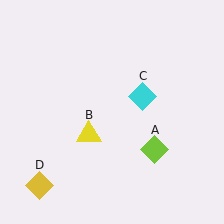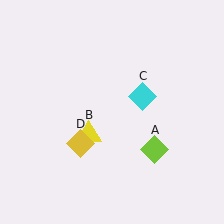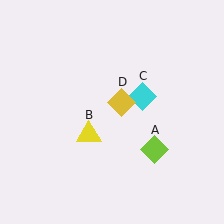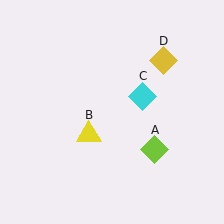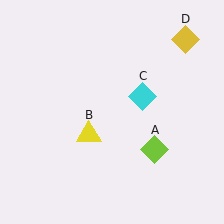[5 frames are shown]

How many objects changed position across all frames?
1 object changed position: yellow diamond (object D).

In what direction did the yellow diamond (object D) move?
The yellow diamond (object D) moved up and to the right.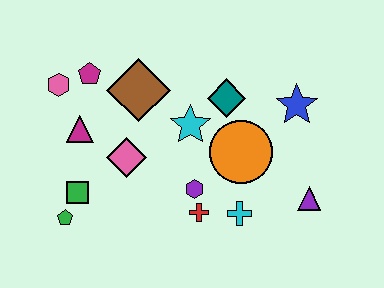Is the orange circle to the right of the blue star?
No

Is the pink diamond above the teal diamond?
No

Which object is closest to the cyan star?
The teal diamond is closest to the cyan star.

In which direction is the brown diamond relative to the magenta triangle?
The brown diamond is to the right of the magenta triangle.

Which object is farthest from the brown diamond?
The purple triangle is farthest from the brown diamond.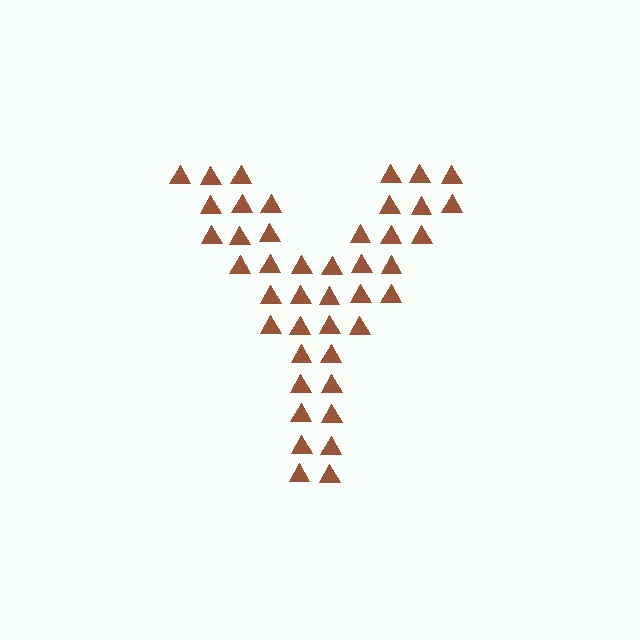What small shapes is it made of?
It is made of small triangles.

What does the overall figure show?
The overall figure shows the letter Y.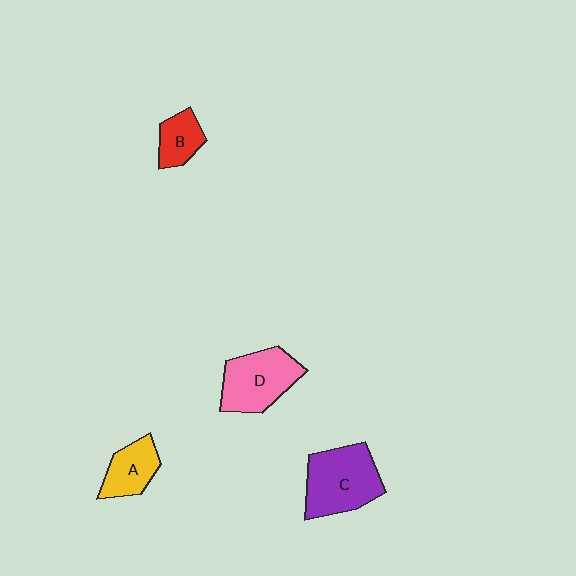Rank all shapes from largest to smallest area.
From largest to smallest: C (purple), D (pink), A (yellow), B (red).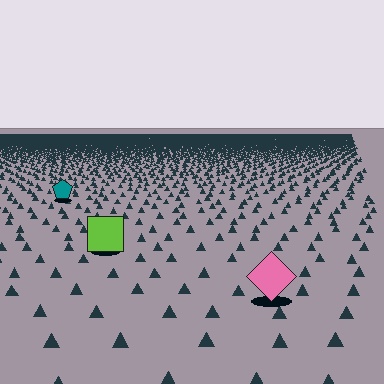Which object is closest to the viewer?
The pink diamond is closest. The texture marks near it are larger and more spread out.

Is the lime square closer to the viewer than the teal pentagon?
Yes. The lime square is closer — you can tell from the texture gradient: the ground texture is coarser near it.